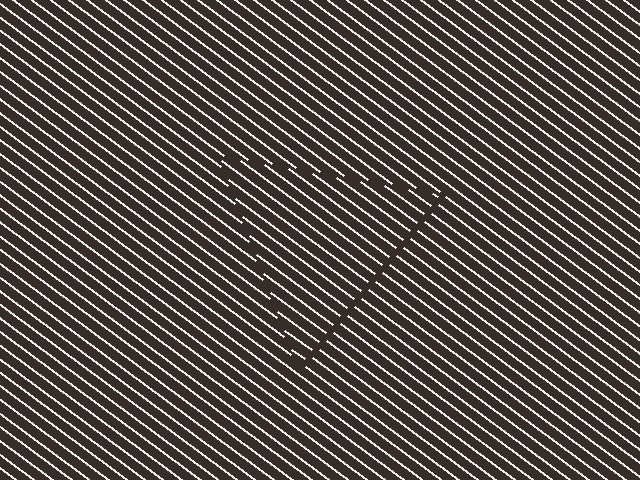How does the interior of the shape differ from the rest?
The interior of the shape contains the same grating, shifted by half a period — the contour is defined by the phase discontinuity where line-ends from the inner and outer gratings abut.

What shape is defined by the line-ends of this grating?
An illusory triangle. The interior of the shape contains the same grating, shifted by half a period — the contour is defined by the phase discontinuity where line-ends from the inner and outer gratings abut.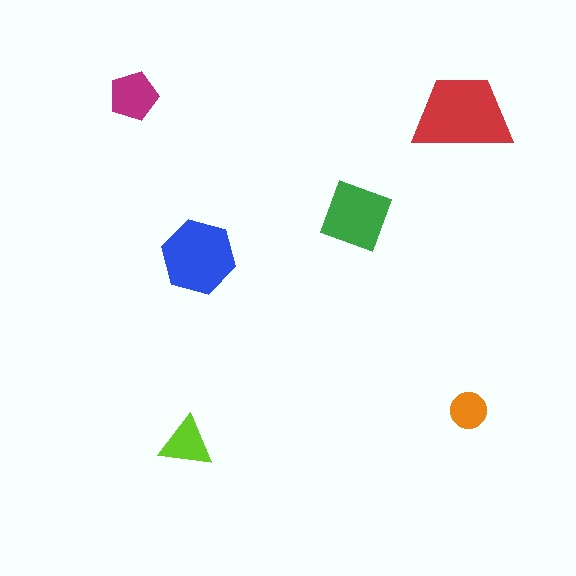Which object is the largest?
The red trapezoid.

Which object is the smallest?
The orange circle.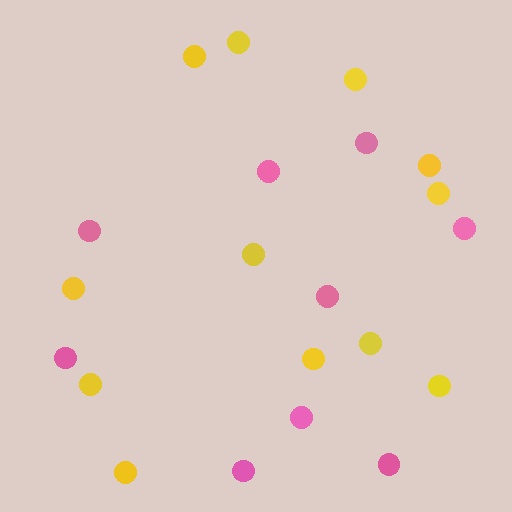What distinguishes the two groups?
There are 2 groups: one group of pink circles (9) and one group of yellow circles (12).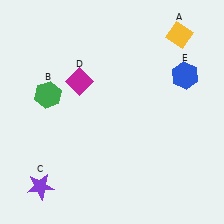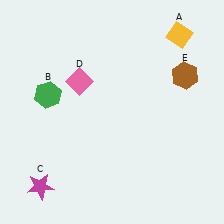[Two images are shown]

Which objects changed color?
C changed from purple to magenta. D changed from magenta to pink. E changed from blue to brown.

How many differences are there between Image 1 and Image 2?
There are 3 differences between the two images.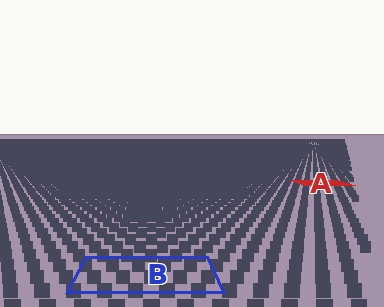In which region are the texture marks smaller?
The texture marks are smaller in region A, because it is farther away.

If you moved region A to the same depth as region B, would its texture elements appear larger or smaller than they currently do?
They would appear larger. At a closer depth, the same texture elements are projected at a bigger on-screen size.